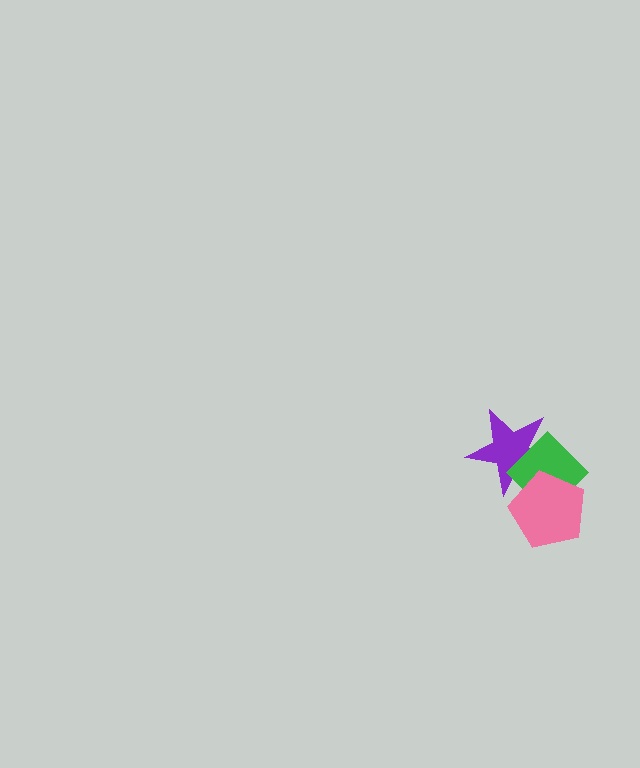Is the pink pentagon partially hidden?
No, no other shape covers it.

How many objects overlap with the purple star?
2 objects overlap with the purple star.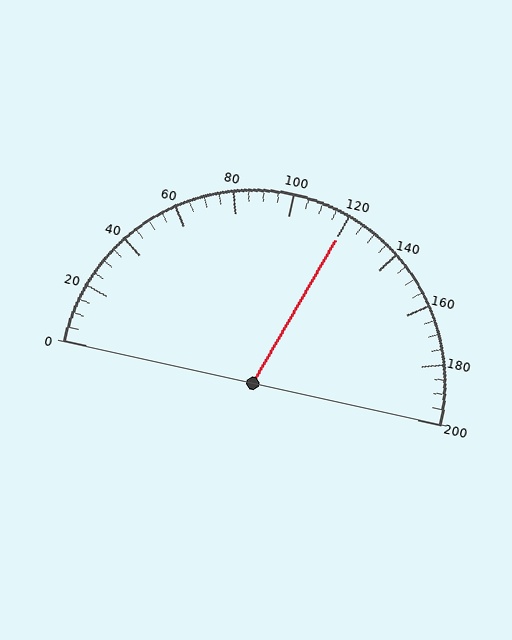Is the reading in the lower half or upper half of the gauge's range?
The reading is in the upper half of the range (0 to 200).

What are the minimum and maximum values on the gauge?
The gauge ranges from 0 to 200.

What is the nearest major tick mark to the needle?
The nearest major tick mark is 120.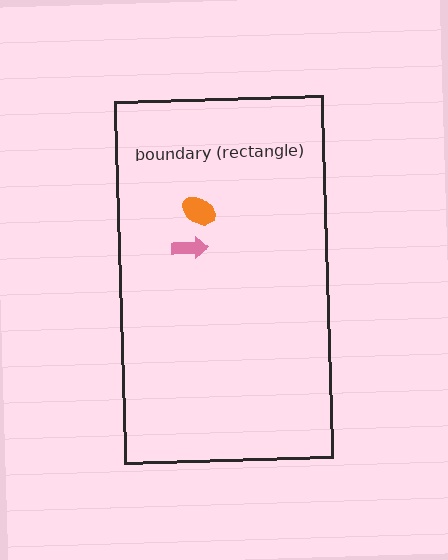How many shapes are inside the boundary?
2 inside, 0 outside.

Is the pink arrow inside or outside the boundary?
Inside.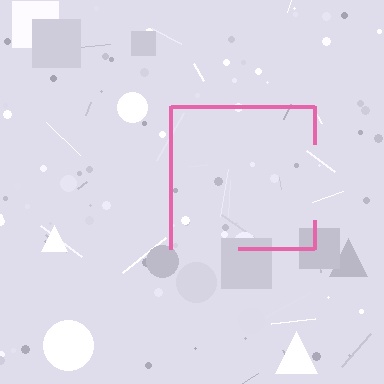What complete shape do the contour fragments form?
The contour fragments form a square.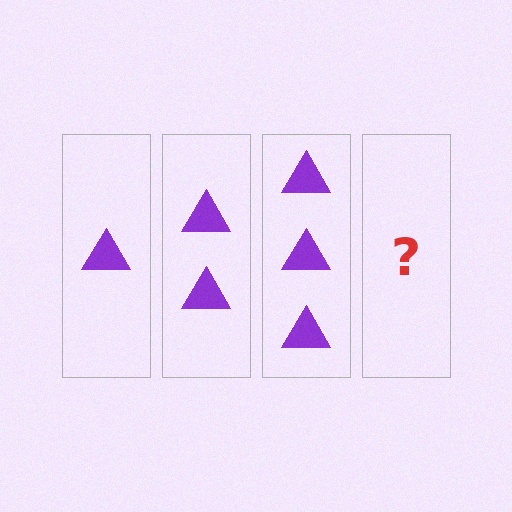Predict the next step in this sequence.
The next step is 4 triangles.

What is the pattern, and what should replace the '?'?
The pattern is that each step adds one more triangle. The '?' should be 4 triangles.